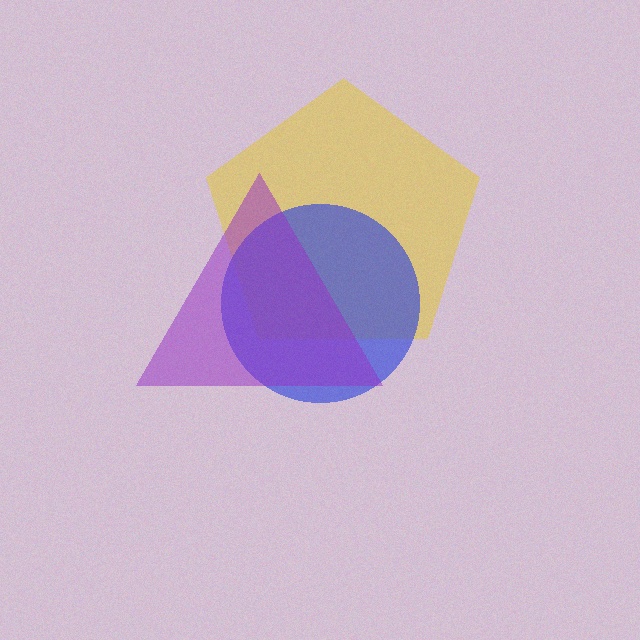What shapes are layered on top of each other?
The layered shapes are: a yellow pentagon, a blue circle, a purple triangle.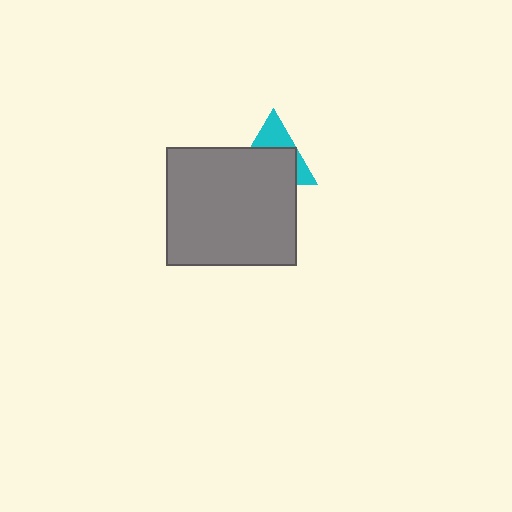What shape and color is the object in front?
The object in front is a gray rectangle.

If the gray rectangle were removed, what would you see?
You would see the complete cyan triangle.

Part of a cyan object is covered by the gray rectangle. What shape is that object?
It is a triangle.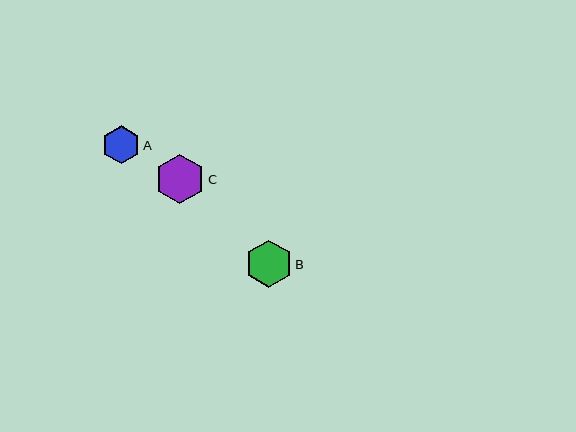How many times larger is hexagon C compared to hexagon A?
Hexagon C is approximately 1.3 times the size of hexagon A.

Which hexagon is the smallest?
Hexagon A is the smallest with a size of approximately 38 pixels.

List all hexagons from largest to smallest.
From largest to smallest: C, B, A.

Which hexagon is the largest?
Hexagon C is the largest with a size of approximately 49 pixels.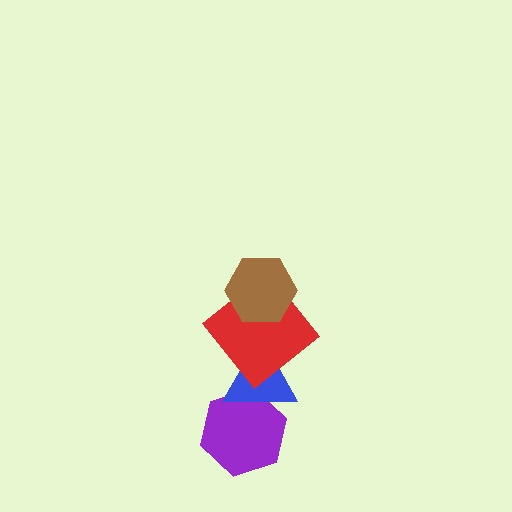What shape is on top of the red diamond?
The brown hexagon is on top of the red diamond.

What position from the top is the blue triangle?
The blue triangle is 3rd from the top.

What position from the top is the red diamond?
The red diamond is 2nd from the top.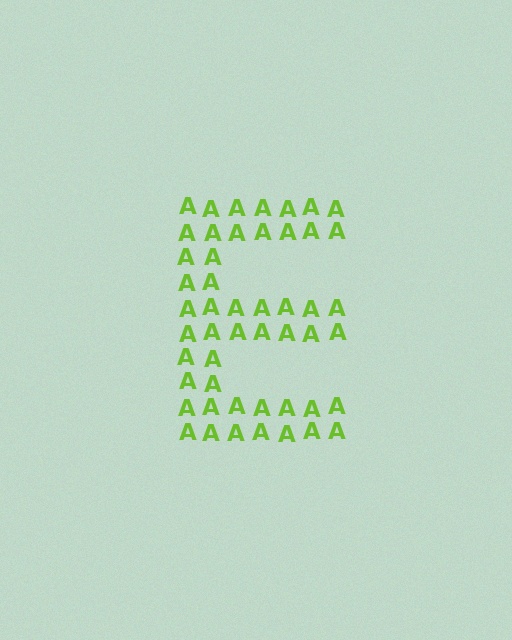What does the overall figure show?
The overall figure shows the letter E.